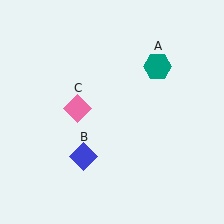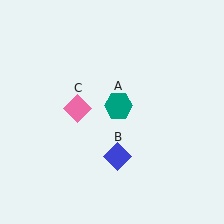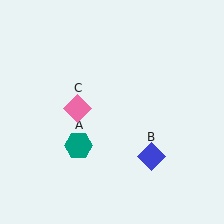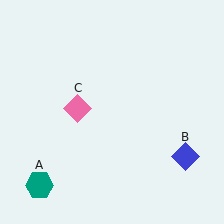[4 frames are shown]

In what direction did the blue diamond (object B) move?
The blue diamond (object B) moved right.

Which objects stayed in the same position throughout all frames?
Pink diamond (object C) remained stationary.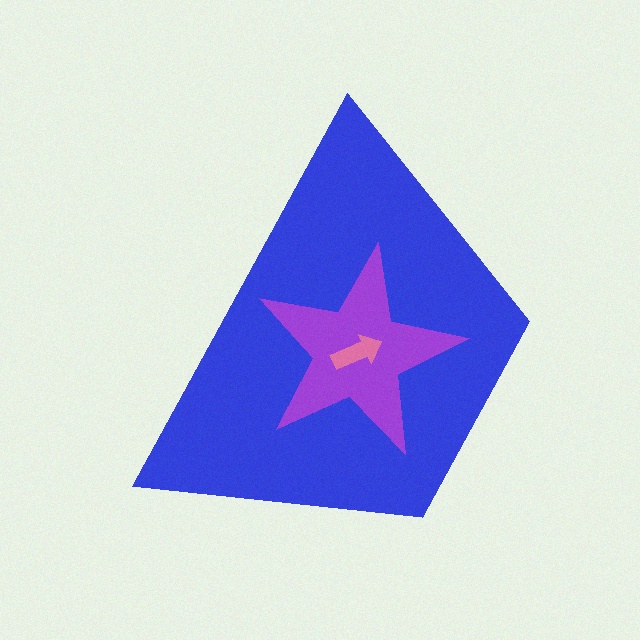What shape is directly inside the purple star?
The pink arrow.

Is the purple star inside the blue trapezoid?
Yes.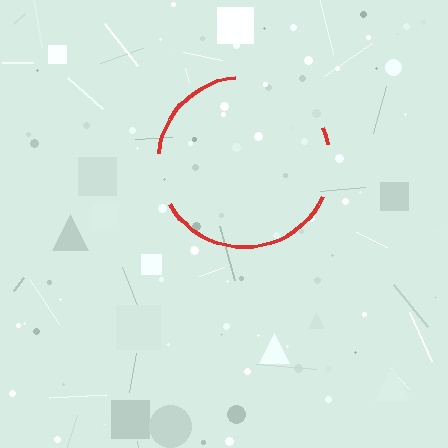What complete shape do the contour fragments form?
The contour fragments form a circle.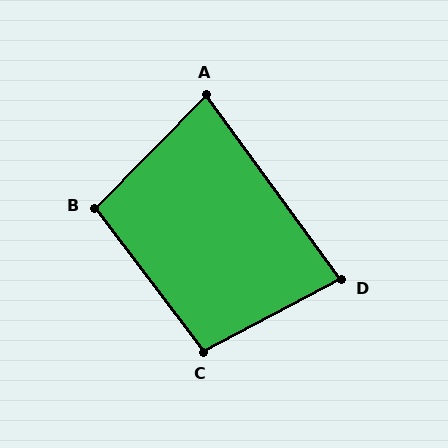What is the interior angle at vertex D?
Approximately 82 degrees (acute).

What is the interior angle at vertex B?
Approximately 98 degrees (obtuse).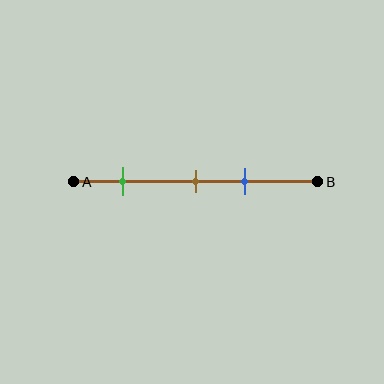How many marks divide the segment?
There are 3 marks dividing the segment.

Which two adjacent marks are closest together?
The brown and blue marks are the closest adjacent pair.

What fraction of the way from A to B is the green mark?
The green mark is approximately 20% (0.2) of the way from A to B.